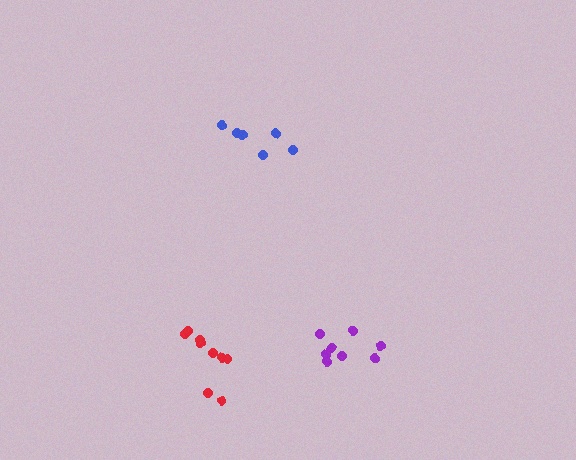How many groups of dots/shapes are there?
There are 3 groups.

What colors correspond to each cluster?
The clusters are colored: blue, purple, red.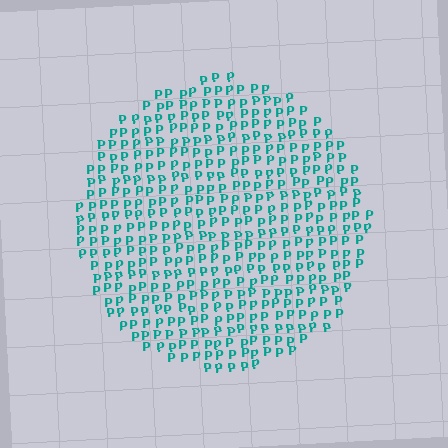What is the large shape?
The large shape is a circle.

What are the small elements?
The small elements are letter P's.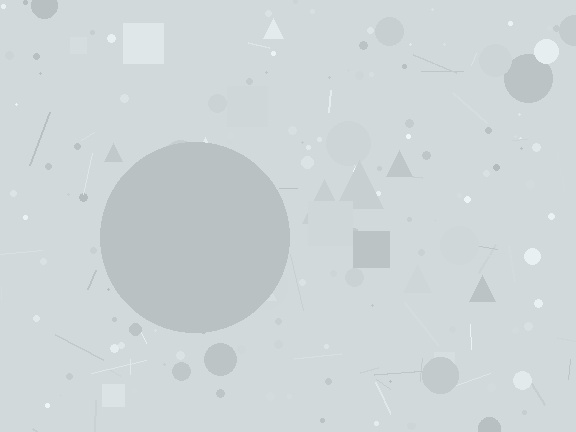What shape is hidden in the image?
A circle is hidden in the image.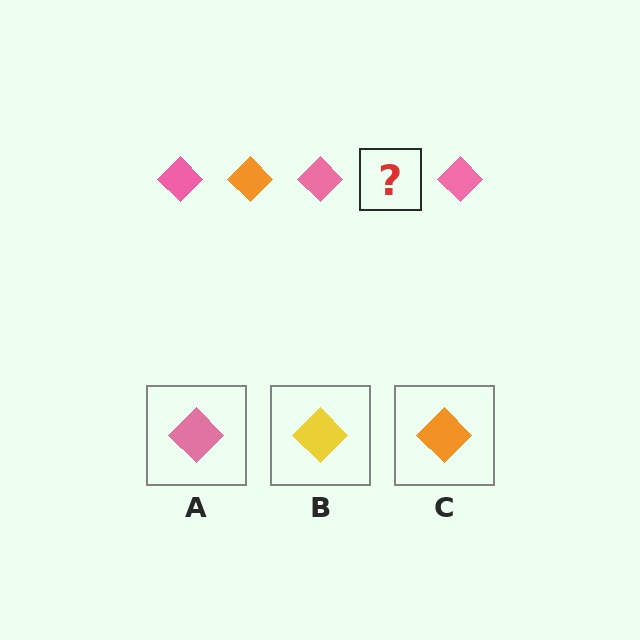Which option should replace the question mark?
Option C.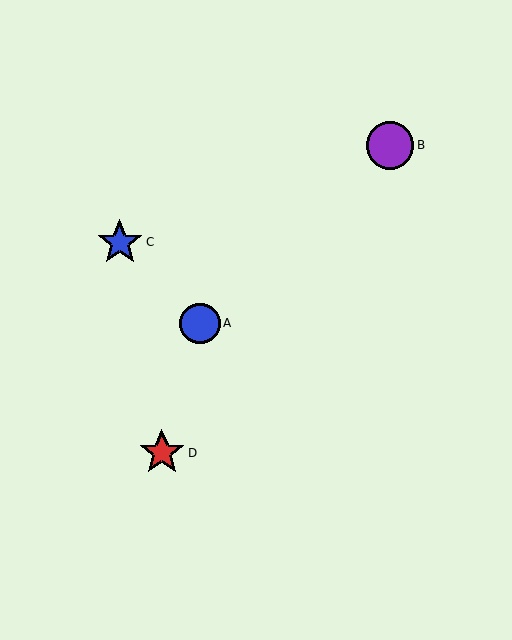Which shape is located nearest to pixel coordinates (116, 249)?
The blue star (labeled C) at (120, 243) is nearest to that location.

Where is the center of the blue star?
The center of the blue star is at (120, 243).